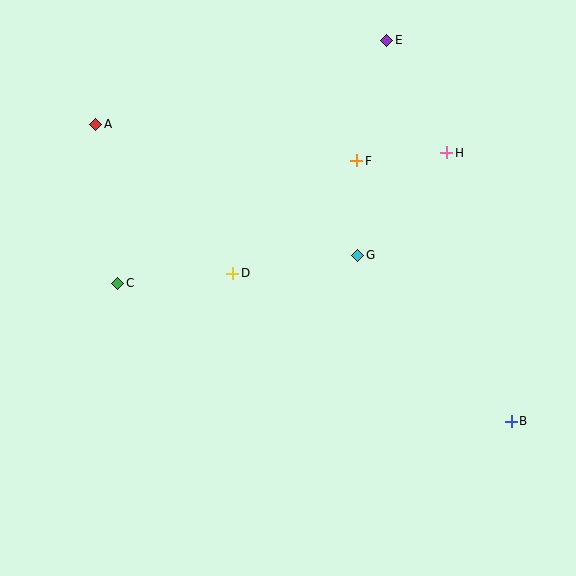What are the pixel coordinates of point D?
Point D is at (233, 273).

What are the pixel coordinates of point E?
Point E is at (387, 40).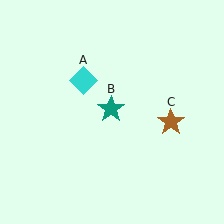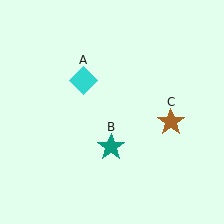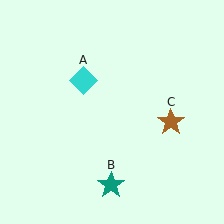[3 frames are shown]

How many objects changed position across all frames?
1 object changed position: teal star (object B).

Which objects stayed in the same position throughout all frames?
Cyan diamond (object A) and brown star (object C) remained stationary.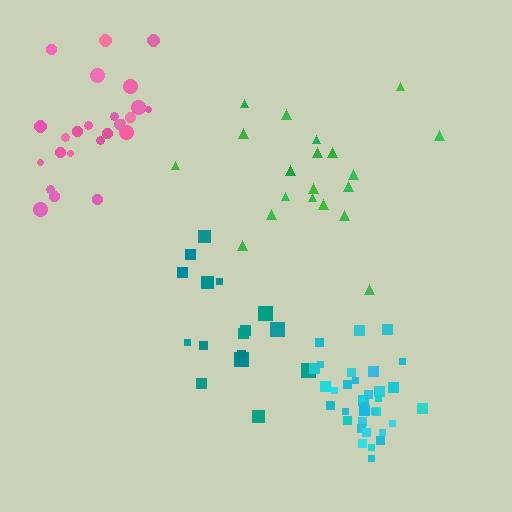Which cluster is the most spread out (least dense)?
Green.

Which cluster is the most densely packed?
Cyan.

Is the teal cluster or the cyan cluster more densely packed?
Cyan.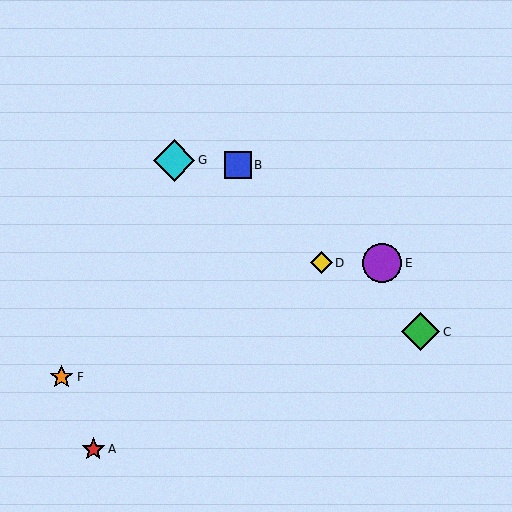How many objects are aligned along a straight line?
3 objects (C, D, G) are aligned along a straight line.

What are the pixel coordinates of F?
Object F is at (61, 377).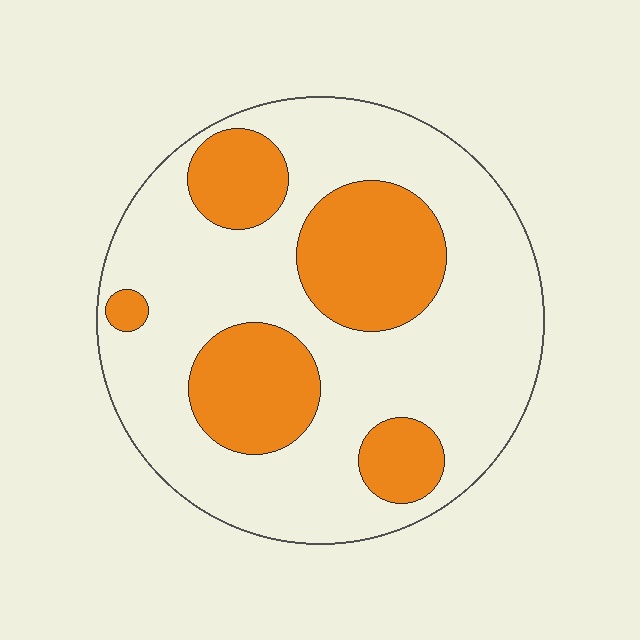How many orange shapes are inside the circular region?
5.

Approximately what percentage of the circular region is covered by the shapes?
Approximately 30%.